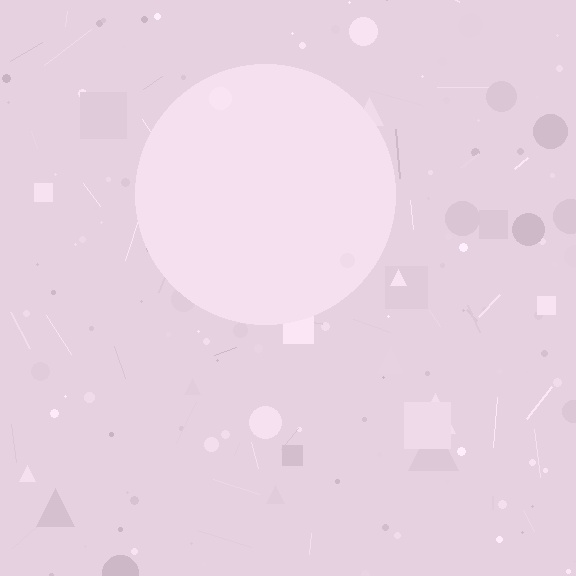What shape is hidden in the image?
A circle is hidden in the image.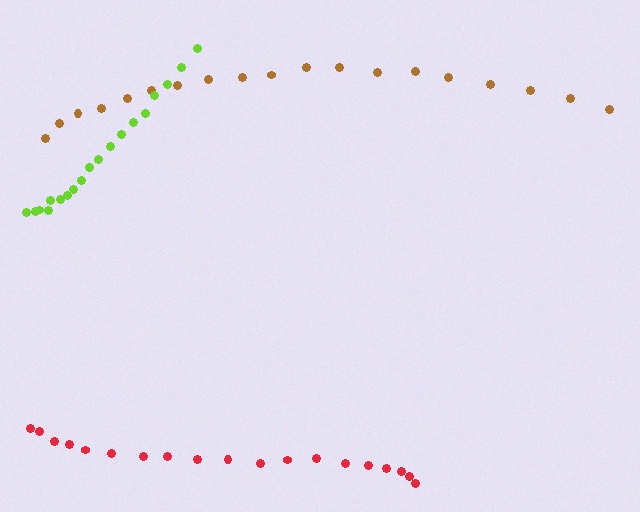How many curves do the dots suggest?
There are 3 distinct paths.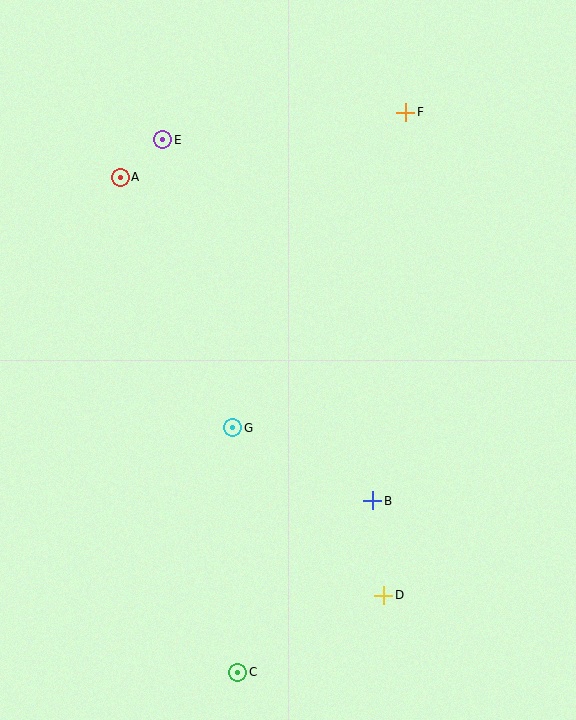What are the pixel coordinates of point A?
Point A is at (120, 177).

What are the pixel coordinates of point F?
Point F is at (406, 112).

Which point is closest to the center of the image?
Point G at (233, 428) is closest to the center.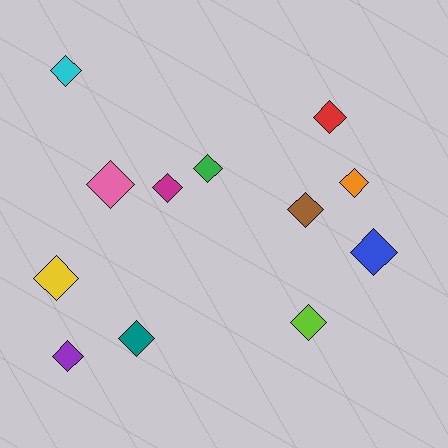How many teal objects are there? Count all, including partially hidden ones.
There is 1 teal object.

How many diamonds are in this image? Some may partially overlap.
There are 12 diamonds.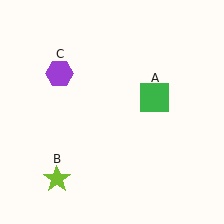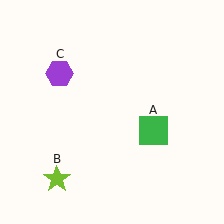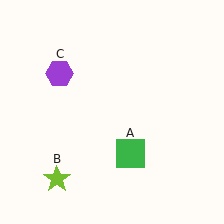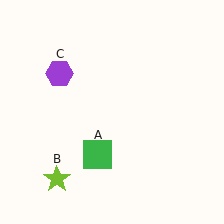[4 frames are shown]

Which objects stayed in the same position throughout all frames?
Lime star (object B) and purple hexagon (object C) remained stationary.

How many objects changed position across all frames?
1 object changed position: green square (object A).